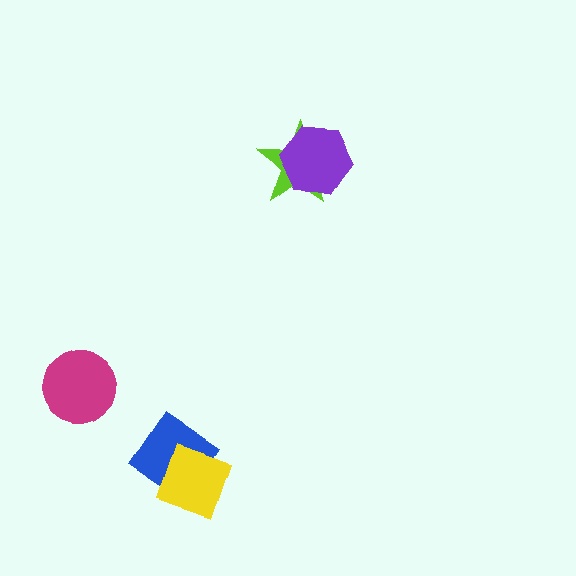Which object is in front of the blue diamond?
The yellow square is in front of the blue diamond.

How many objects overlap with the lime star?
1 object overlaps with the lime star.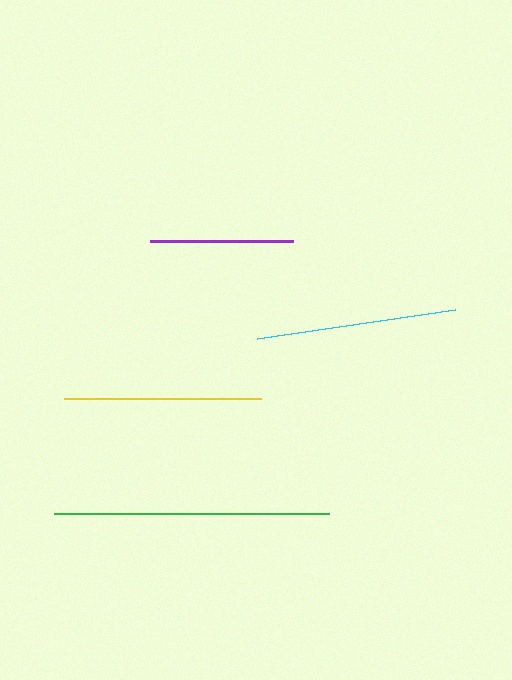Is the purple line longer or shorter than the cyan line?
The cyan line is longer than the purple line.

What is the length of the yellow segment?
The yellow segment is approximately 197 pixels long.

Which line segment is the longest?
The green line is the longest at approximately 276 pixels.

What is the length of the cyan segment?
The cyan segment is approximately 199 pixels long.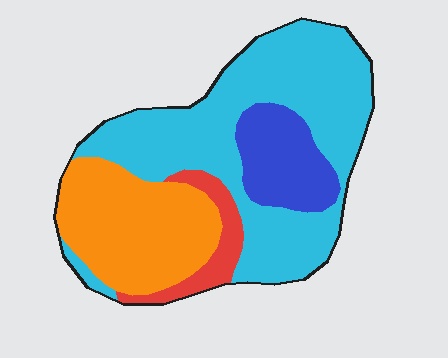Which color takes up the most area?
Cyan, at roughly 55%.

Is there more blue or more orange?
Orange.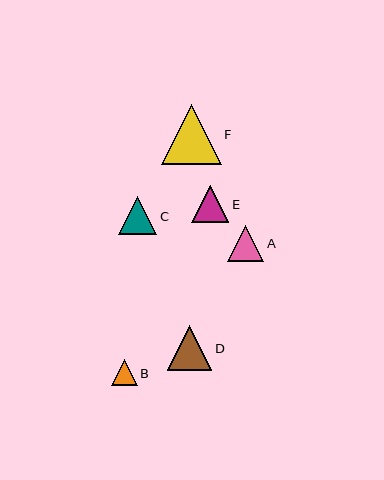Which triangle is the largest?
Triangle F is the largest with a size of approximately 60 pixels.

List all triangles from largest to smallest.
From largest to smallest: F, D, C, E, A, B.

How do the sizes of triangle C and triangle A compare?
Triangle C and triangle A are approximately the same size.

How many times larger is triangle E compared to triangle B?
Triangle E is approximately 1.4 times the size of triangle B.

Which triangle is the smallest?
Triangle B is the smallest with a size of approximately 26 pixels.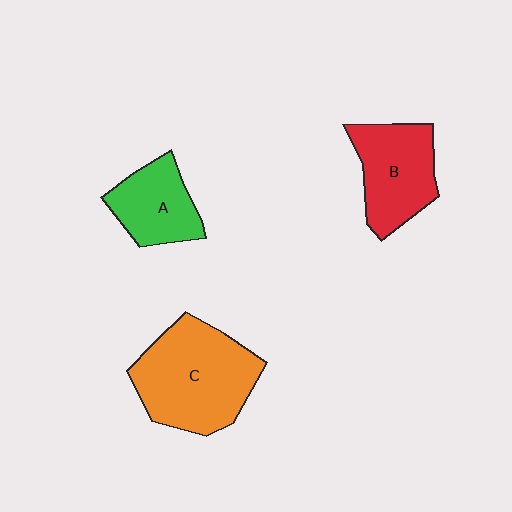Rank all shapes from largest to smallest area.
From largest to smallest: C (orange), B (red), A (green).